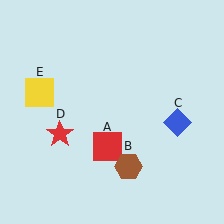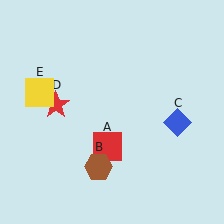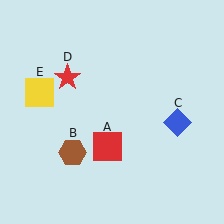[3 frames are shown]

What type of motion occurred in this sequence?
The brown hexagon (object B), red star (object D) rotated clockwise around the center of the scene.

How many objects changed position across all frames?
2 objects changed position: brown hexagon (object B), red star (object D).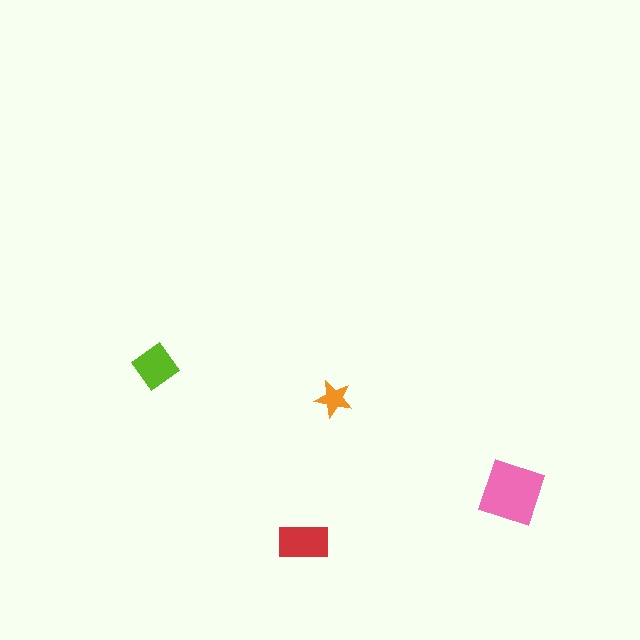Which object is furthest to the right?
The pink diamond is rightmost.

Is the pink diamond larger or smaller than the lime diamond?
Larger.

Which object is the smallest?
The orange star.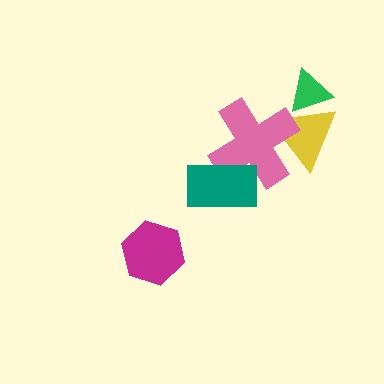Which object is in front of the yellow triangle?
The pink cross is in front of the yellow triangle.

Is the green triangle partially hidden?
Yes, it is partially covered by another shape.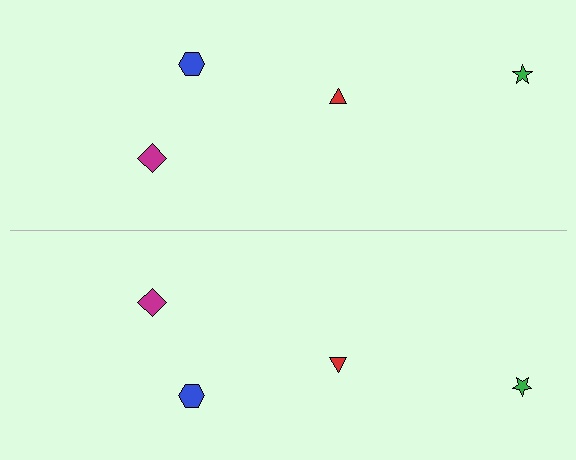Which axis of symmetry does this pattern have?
The pattern has a horizontal axis of symmetry running through the center of the image.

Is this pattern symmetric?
Yes, this pattern has bilateral (reflection) symmetry.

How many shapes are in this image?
There are 8 shapes in this image.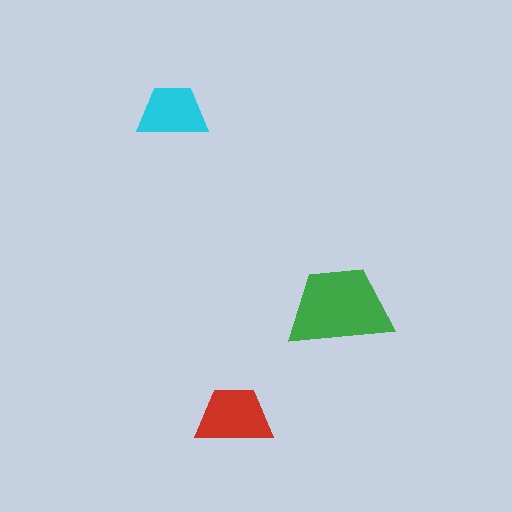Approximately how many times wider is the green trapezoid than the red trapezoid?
About 1.5 times wider.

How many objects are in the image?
There are 3 objects in the image.